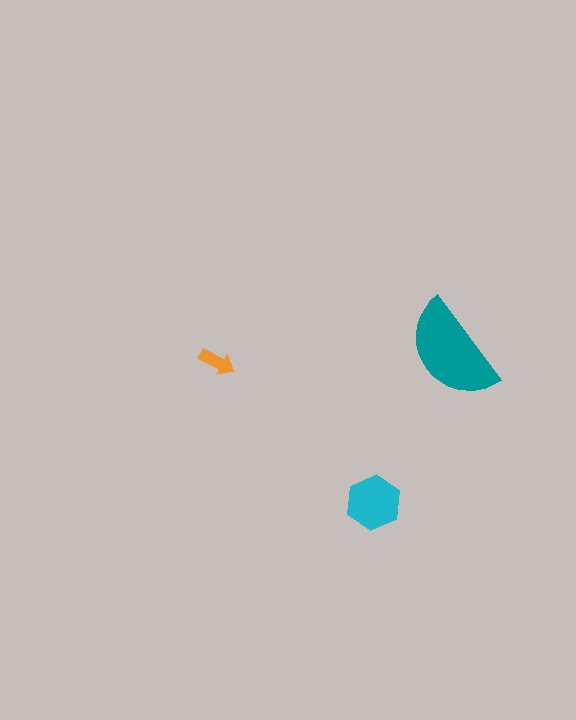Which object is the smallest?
The orange arrow.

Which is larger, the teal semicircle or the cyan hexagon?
The teal semicircle.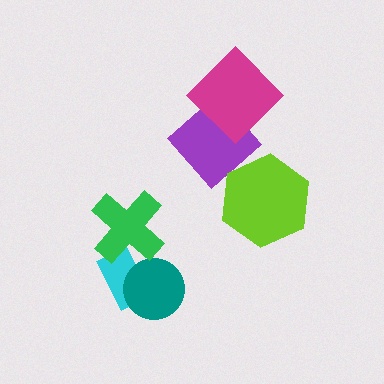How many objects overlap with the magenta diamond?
1 object overlaps with the magenta diamond.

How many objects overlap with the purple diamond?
2 objects overlap with the purple diamond.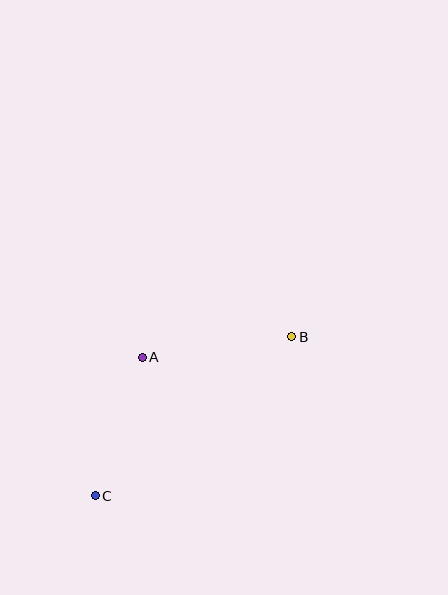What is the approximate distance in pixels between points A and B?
The distance between A and B is approximately 151 pixels.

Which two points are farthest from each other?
Points B and C are farthest from each other.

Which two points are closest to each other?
Points A and C are closest to each other.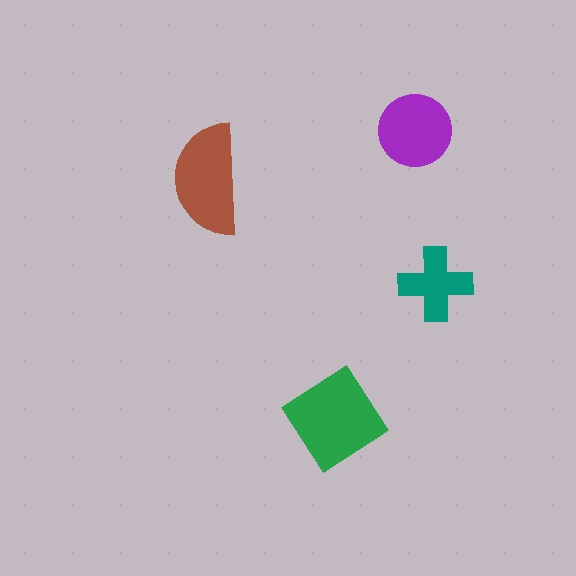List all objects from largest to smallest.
The green diamond, the brown semicircle, the purple circle, the teal cross.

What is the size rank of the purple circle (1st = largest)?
3rd.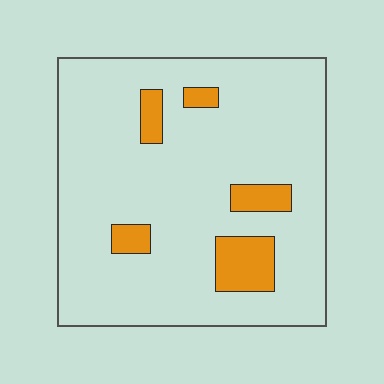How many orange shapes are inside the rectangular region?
5.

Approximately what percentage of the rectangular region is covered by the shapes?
Approximately 10%.